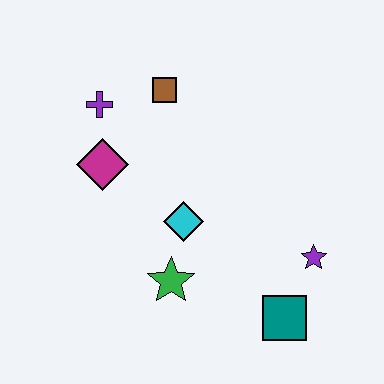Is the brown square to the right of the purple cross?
Yes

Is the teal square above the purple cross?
No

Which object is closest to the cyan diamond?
The green star is closest to the cyan diamond.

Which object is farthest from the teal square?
The purple cross is farthest from the teal square.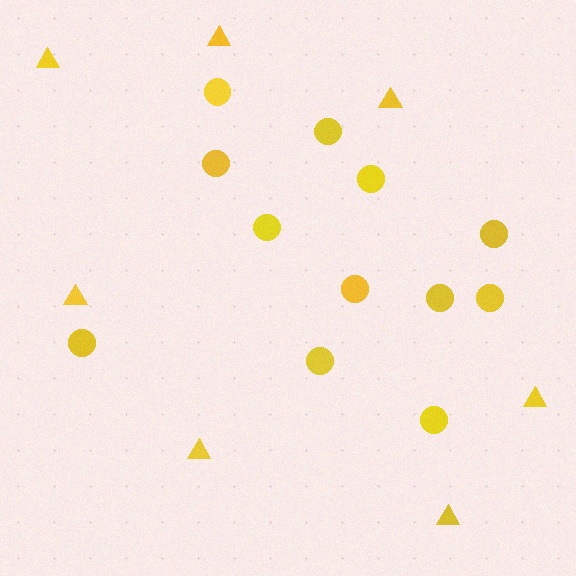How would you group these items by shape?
There are 2 groups: one group of triangles (7) and one group of circles (12).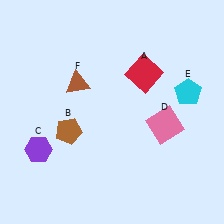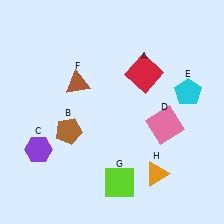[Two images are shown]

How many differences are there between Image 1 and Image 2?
There are 2 differences between the two images.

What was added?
A lime square (G), an orange triangle (H) were added in Image 2.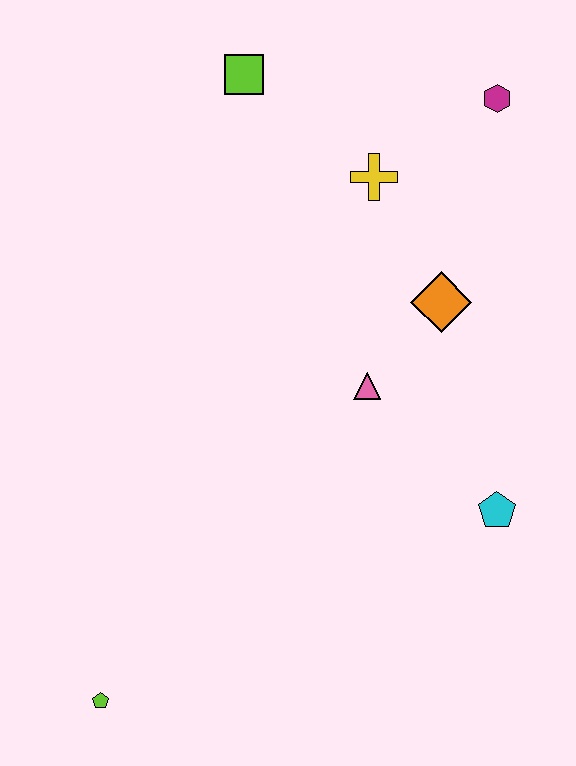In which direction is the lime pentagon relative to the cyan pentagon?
The lime pentagon is to the left of the cyan pentagon.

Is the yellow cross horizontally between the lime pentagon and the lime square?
No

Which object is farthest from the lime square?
The lime pentagon is farthest from the lime square.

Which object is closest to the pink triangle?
The orange diamond is closest to the pink triangle.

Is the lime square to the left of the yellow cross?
Yes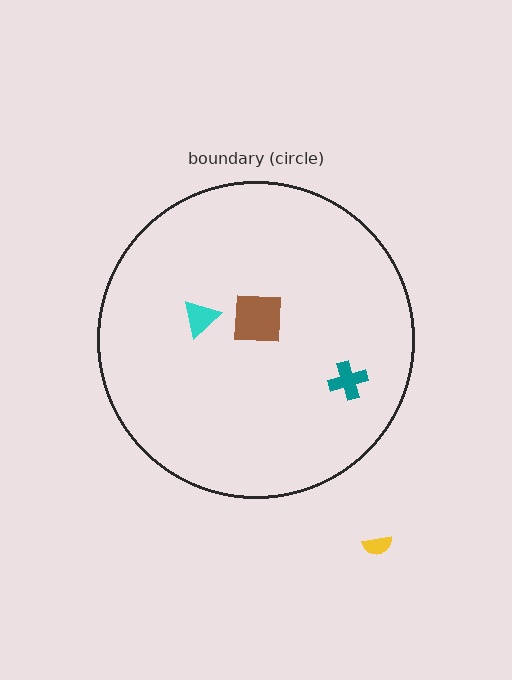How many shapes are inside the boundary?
3 inside, 1 outside.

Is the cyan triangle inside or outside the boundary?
Inside.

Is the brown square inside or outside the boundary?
Inside.